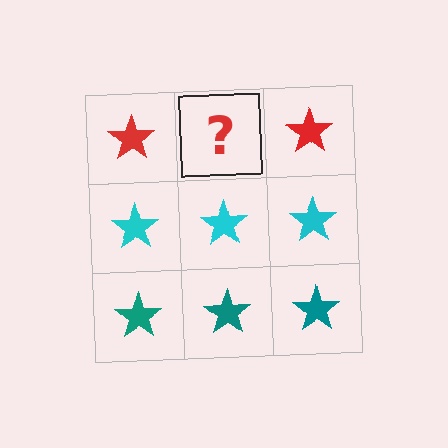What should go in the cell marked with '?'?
The missing cell should contain a red star.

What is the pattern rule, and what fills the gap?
The rule is that each row has a consistent color. The gap should be filled with a red star.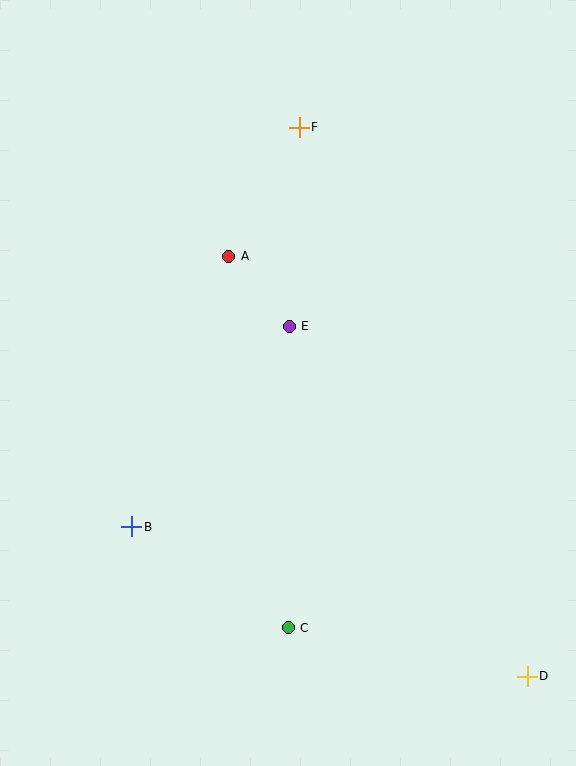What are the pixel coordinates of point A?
Point A is at (229, 256).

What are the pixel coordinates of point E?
Point E is at (289, 326).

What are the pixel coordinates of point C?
Point C is at (288, 628).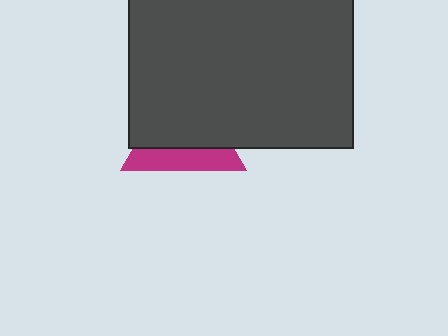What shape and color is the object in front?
The object in front is a dark gray rectangle.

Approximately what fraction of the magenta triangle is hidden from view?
Roughly 64% of the magenta triangle is hidden behind the dark gray rectangle.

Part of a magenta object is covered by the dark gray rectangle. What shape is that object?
It is a triangle.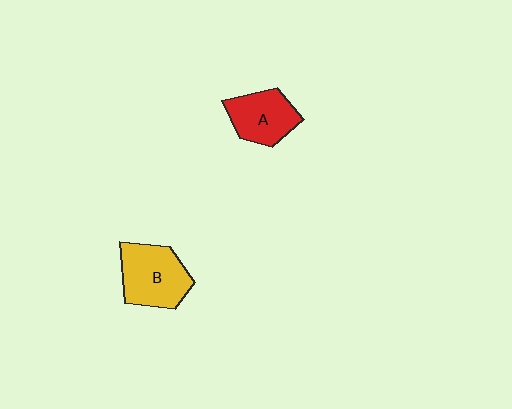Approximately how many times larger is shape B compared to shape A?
Approximately 1.2 times.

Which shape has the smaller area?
Shape A (red).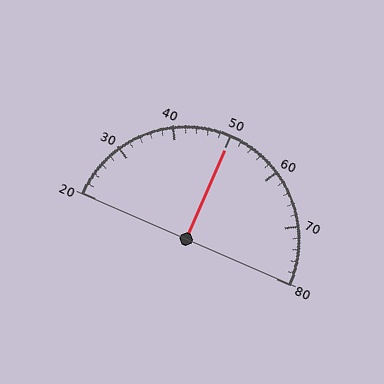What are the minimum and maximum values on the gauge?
The gauge ranges from 20 to 80.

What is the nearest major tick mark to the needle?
The nearest major tick mark is 50.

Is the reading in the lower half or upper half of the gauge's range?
The reading is in the upper half of the range (20 to 80).